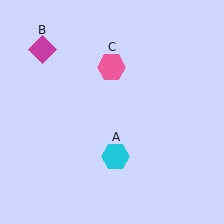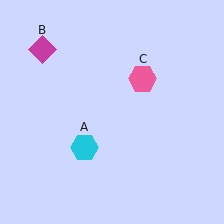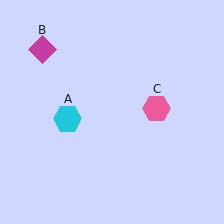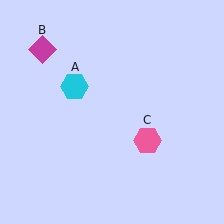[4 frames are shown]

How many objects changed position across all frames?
2 objects changed position: cyan hexagon (object A), pink hexagon (object C).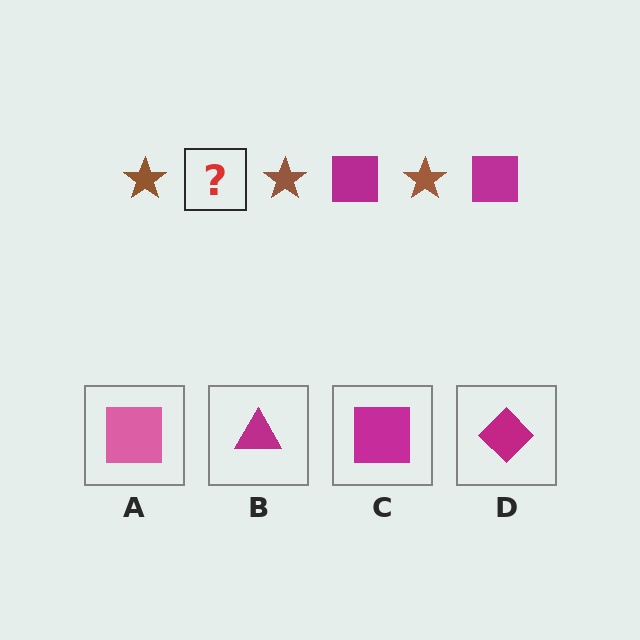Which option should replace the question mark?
Option C.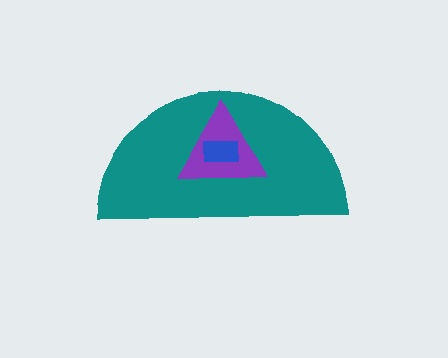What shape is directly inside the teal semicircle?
The purple triangle.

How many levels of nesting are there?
3.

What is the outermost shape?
The teal semicircle.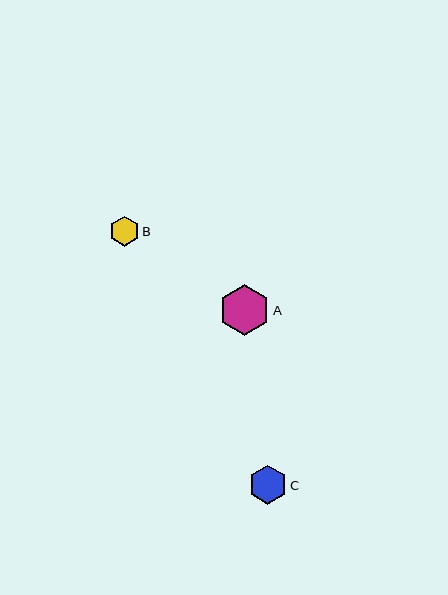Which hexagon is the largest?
Hexagon A is the largest with a size of approximately 51 pixels.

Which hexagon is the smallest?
Hexagon B is the smallest with a size of approximately 30 pixels.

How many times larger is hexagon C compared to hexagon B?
Hexagon C is approximately 1.3 times the size of hexagon B.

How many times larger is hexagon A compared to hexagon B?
Hexagon A is approximately 1.7 times the size of hexagon B.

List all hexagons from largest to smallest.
From largest to smallest: A, C, B.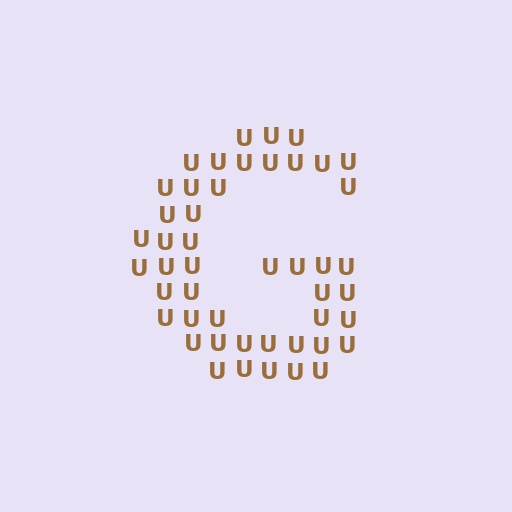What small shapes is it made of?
It is made of small letter U's.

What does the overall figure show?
The overall figure shows the letter G.